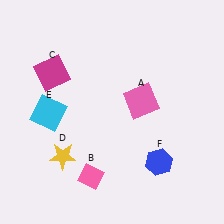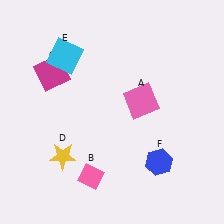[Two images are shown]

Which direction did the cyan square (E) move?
The cyan square (E) moved up.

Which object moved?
The cyan square (E) moved up.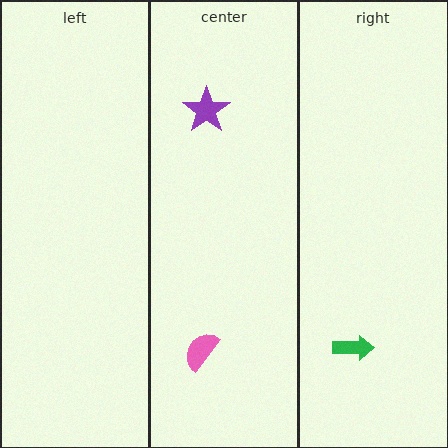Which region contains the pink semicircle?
The center region.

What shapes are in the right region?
The green arrow.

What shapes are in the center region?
The pink semicircle, the purple star.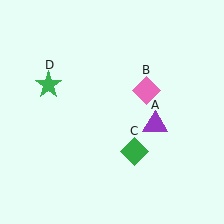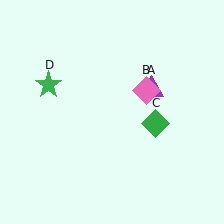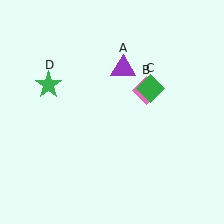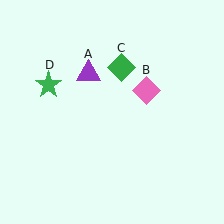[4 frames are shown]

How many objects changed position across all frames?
2 objects changed position: purple triangle (object A), green diamond (object C).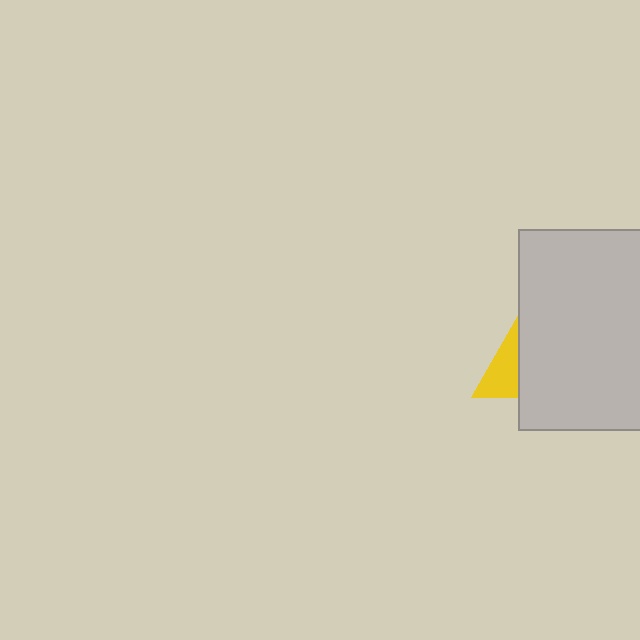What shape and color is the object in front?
The object in front is a light gray rectangle.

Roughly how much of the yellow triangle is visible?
A small part of it is visible (roughly 39%).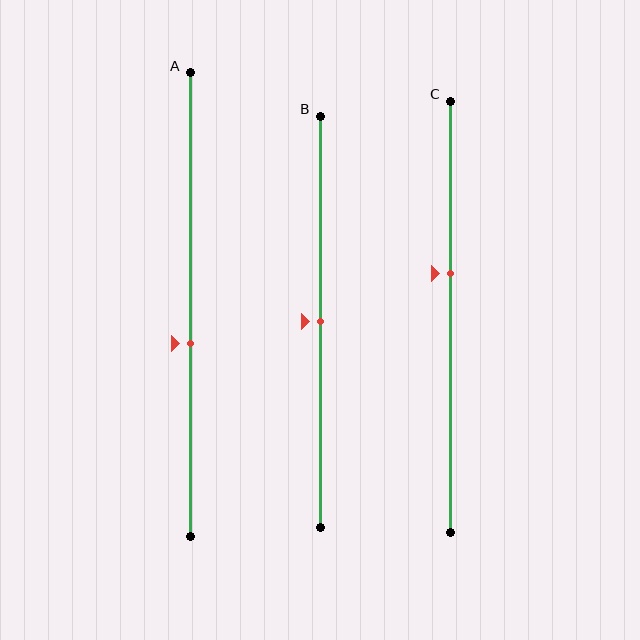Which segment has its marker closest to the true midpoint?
Segment B has its marker closest to the true midpoint.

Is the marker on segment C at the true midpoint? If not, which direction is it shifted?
No, the marker on segment C is shifted upward by about 10% of the segment length.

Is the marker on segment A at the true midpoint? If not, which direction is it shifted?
No, the marker on segment A is shifted downward by about 8% of the segment length.